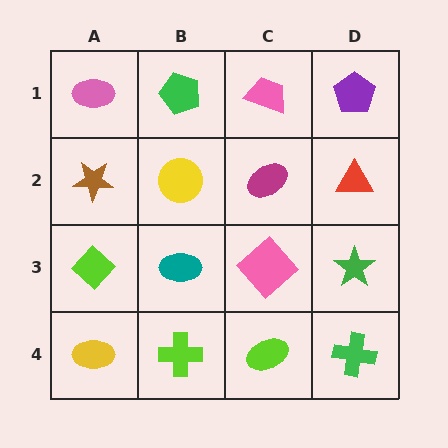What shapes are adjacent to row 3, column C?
A magenta ellipse (row 2, column C), a lime ellipse (row 4, column C), a teal ellipse (row 3, column B), a green star (row 3, column D).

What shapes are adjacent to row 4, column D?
A green star (row 3, column D), a lime ellipse (row 4, column C).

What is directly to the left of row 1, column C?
A green pentagon.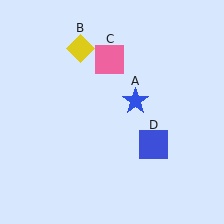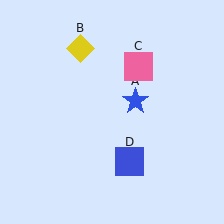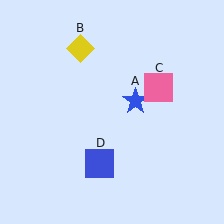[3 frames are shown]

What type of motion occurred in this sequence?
The pink square (object C), blue square (object D) rotated clockwise around the center of the scene.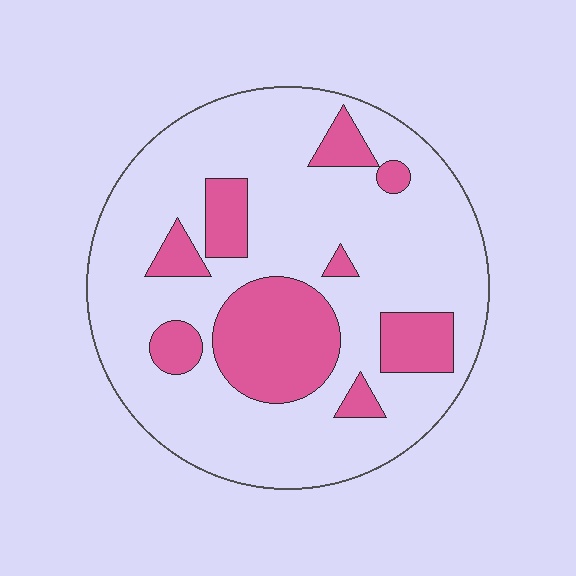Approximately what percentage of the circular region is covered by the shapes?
Approximately 25%.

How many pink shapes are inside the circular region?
9.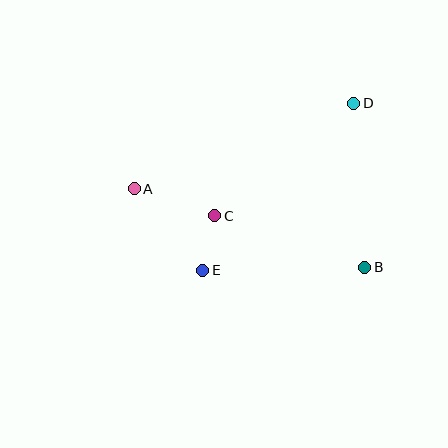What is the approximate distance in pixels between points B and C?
The distance between B and C is approximately 159 pixels.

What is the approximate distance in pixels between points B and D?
The distance between B and D is approximately 164 pixels.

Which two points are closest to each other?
Points C and E are closest to each other.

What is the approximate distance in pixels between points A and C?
The distance between A and C is approximately 85 pixels.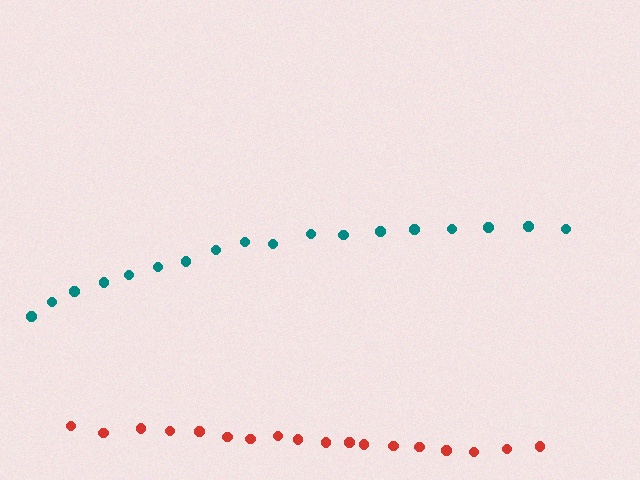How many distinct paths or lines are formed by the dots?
There are 2 distinct paths.